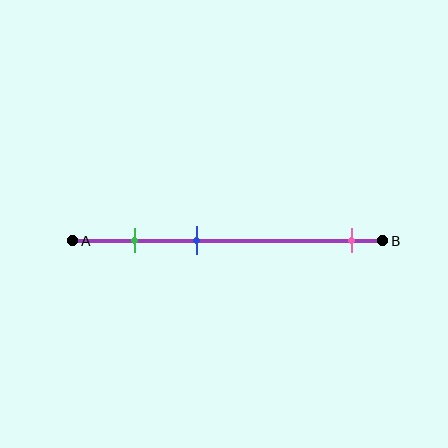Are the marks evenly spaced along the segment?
No, the marks are not evenly spaced.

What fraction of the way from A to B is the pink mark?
The pink mark is approximately 90% (0.9) of the way from A to B.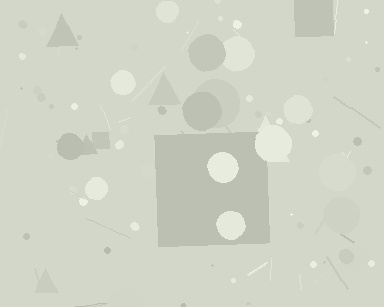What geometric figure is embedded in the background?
A square is embedded in the background.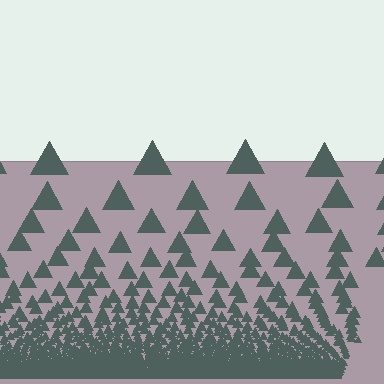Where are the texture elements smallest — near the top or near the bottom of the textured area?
Near the bottom.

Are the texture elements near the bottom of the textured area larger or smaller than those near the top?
Smaller. The gradient is inverted — elements near the bottom are smaller and denser.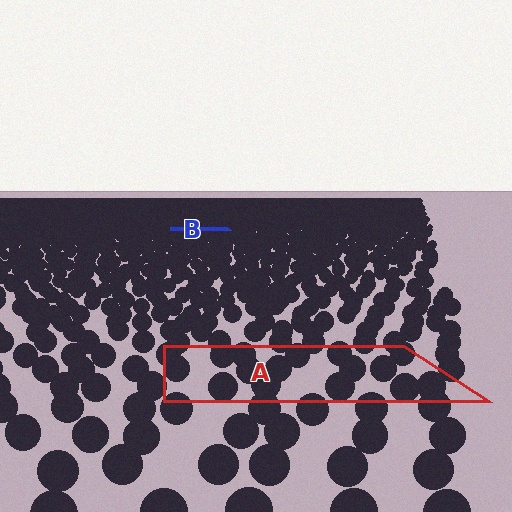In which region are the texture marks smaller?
The texture marks are smaller in region B, because it is farther away.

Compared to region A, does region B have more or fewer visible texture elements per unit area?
Region B has more texture elements per unit area — they are packed more densely because it is farther away.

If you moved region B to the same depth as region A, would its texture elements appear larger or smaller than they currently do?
They would appear larger. At a closer depth, the same texture elements are projected at a bigger on-screen size.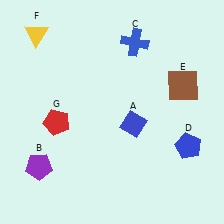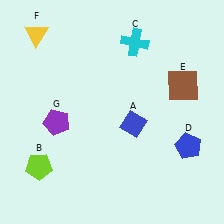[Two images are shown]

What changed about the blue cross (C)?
In Image 1, C is blue. In Image 2, it changed to cyan.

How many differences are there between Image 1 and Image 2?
There are 3 differences between the two images.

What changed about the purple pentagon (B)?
In Image 1, B is purple. In Image 2, it changed to lime.